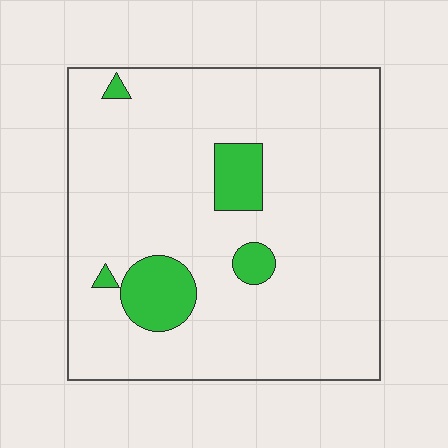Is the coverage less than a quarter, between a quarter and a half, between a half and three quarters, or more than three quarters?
Less than a quarter.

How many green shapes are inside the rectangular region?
5.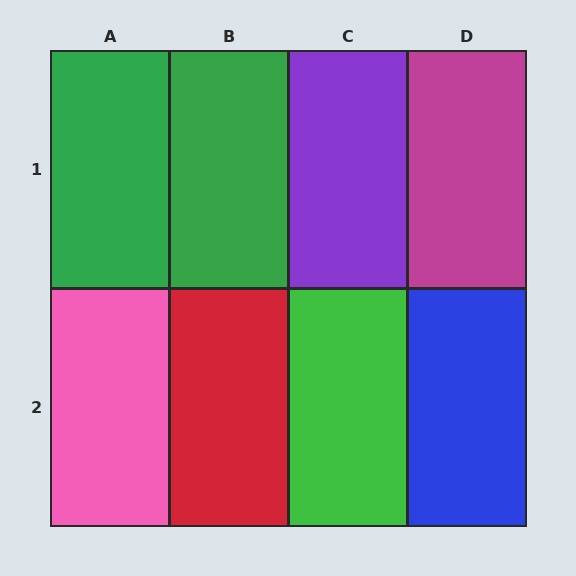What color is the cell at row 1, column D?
Magenta.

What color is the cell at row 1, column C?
Purple.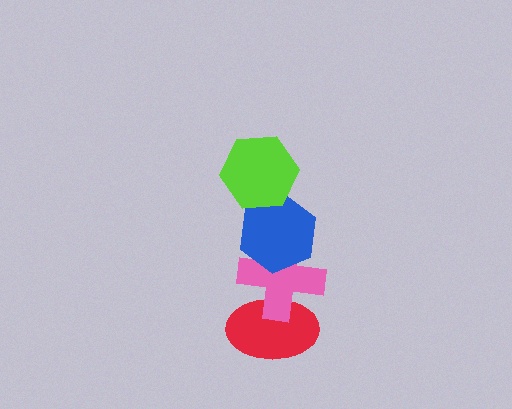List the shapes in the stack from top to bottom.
From top to bottom: the lime hexagon, the blue hexagon, the pink cross, the red ellipse.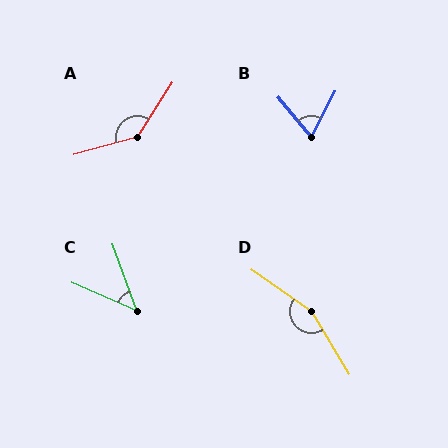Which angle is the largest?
D, at approximately 156 degrees.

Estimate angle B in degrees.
Approximately 67 degrees.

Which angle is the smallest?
C, at approximately 47 degrees.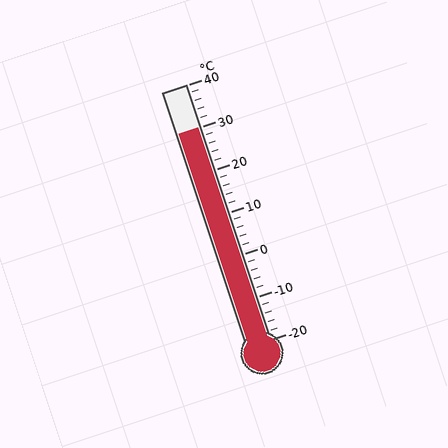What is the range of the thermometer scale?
The thermometer scale ranges from -20°C to 40°C.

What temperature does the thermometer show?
The thermometer shows approximately 30°C.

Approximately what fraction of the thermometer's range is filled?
The thermometer is filled to approximately 85% of its range.